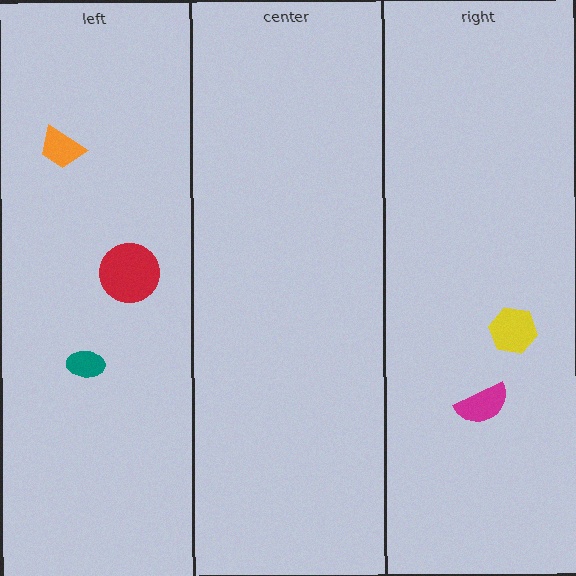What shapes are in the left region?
The red circle, the orange trapezoid, the teal ellipse.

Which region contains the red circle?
The left region.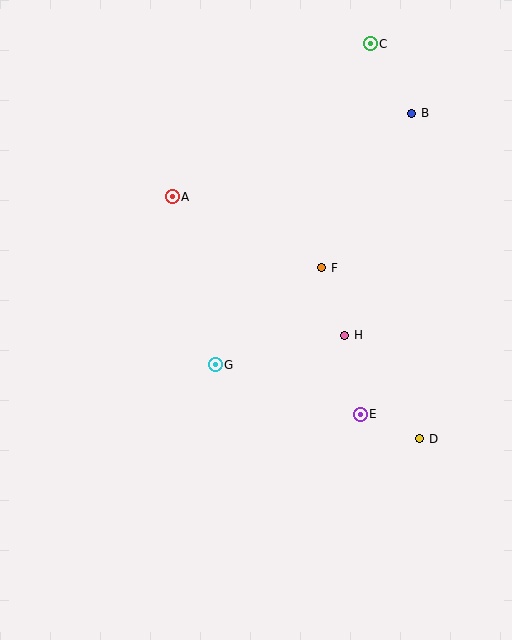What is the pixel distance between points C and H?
The distance between C and H is 293 pixels.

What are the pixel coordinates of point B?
Point B is at (412, 113).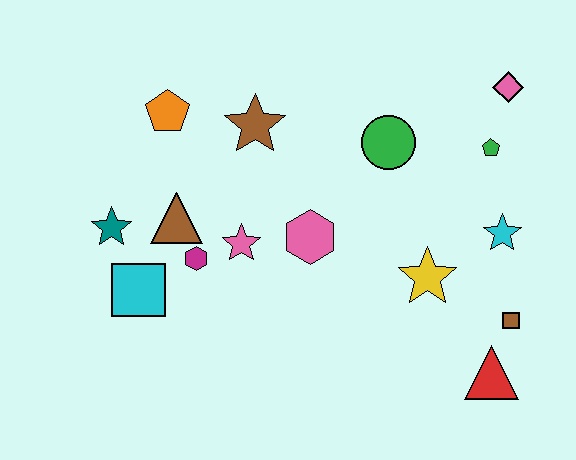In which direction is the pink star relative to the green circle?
The pink star is to the left of the green circle.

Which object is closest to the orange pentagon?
The brown star is closest to the orange pentagon.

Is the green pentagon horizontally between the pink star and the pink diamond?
Yes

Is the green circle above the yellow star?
Yes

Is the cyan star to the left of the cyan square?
No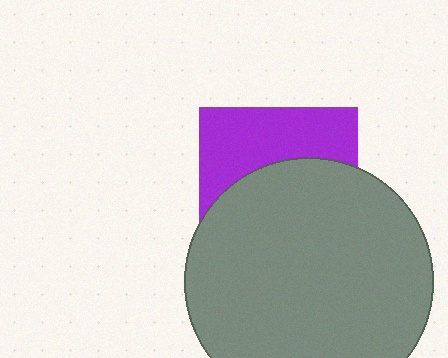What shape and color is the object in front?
The object in front is a gray circle.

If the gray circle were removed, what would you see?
You would see the complete purple square.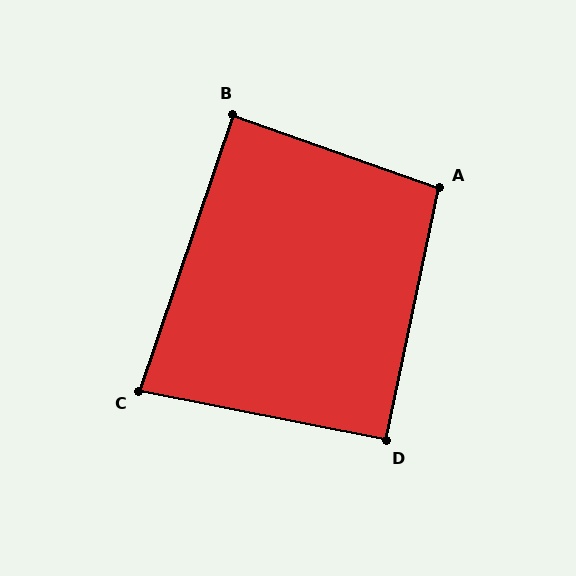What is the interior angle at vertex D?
Approximately 91 degrees (approximately right).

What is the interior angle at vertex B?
Approximately 89 degrees (approximately right).